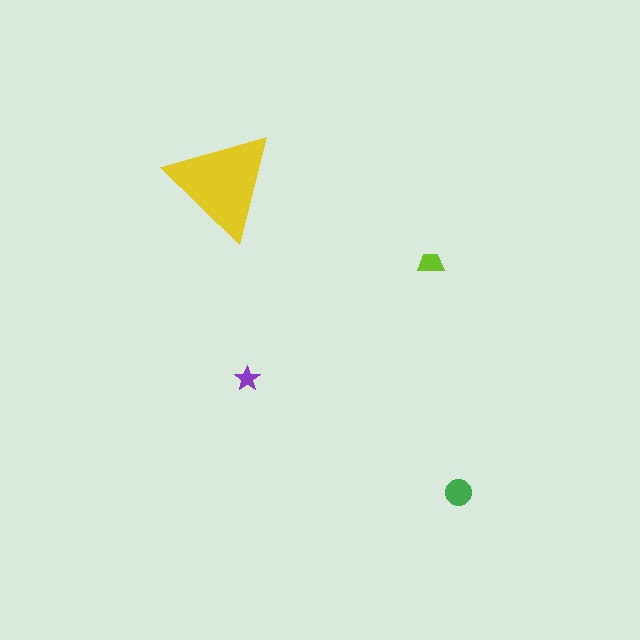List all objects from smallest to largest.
The purple star, the lime trapezoid, the green circle, the yellow triangle.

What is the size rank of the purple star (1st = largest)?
4th.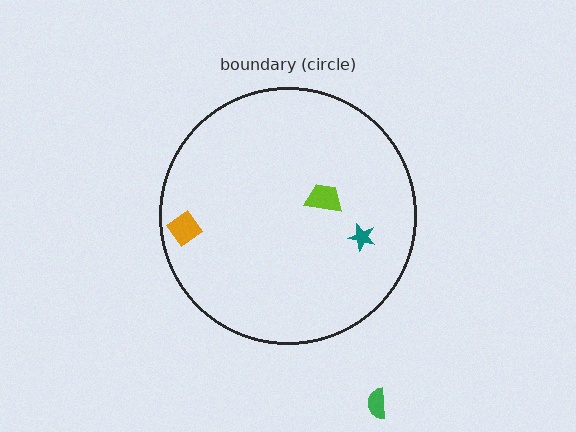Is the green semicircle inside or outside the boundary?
Outside.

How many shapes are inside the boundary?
3 inside, 1 outside.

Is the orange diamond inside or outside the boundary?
Inside.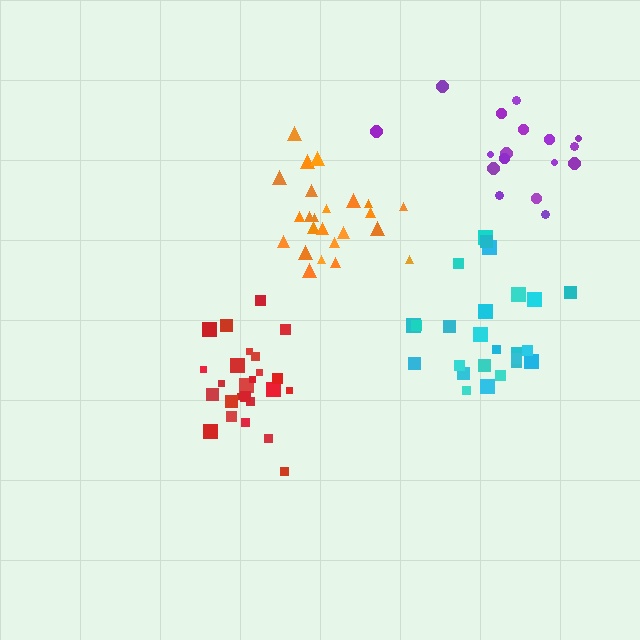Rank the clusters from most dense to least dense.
red, orange, cyan, purple.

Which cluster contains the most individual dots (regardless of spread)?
Cyan (25).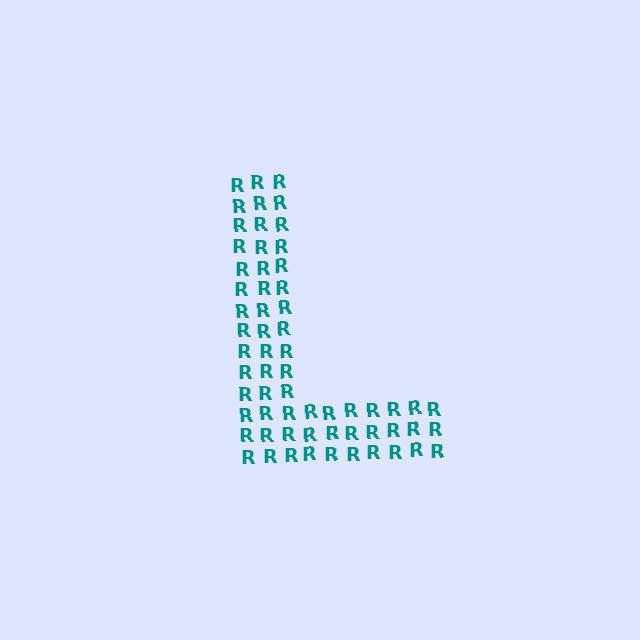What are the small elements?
The small elements are letter R's.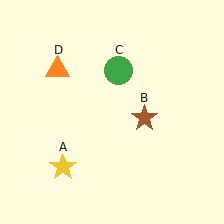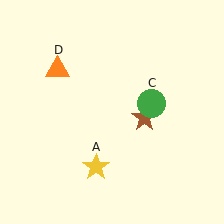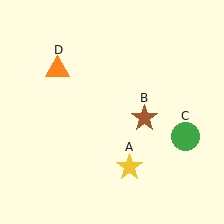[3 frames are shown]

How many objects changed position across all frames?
2 objects changed position: yellow star (object A), green circle (object C).